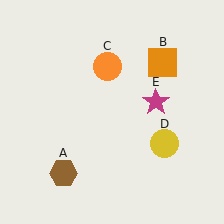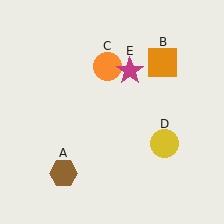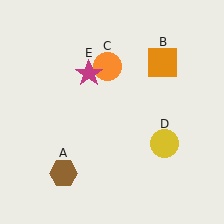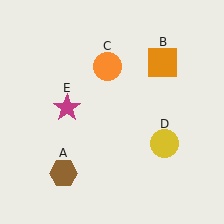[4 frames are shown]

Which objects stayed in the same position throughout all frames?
Brown hexagon (object A) and orange square (object B) and orange circle (object C) and yellow circle (object D) remained stationary.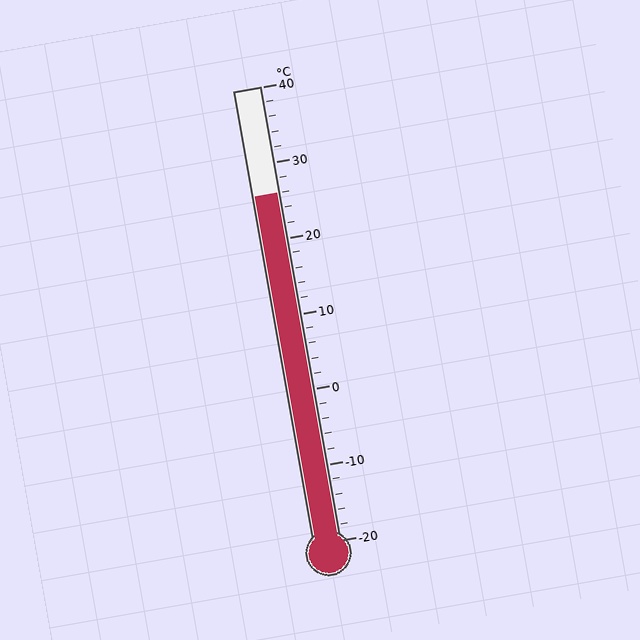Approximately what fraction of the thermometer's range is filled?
The thermometer is filled to approximately 75% of its range.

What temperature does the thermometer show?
The thermometer shows approximately 26°C.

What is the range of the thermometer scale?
The thermometer scale ranges from -20°C to 40°C.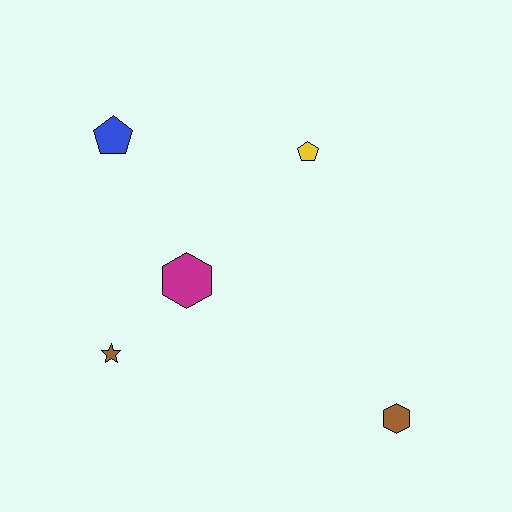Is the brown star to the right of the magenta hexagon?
No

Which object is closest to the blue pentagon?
The magenta hexagon is closest to the blue pentagon.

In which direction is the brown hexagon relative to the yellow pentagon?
The brown hexagon is below the yellow pentagon.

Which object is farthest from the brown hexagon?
The blue pentagon is farthest from the brown hexagon.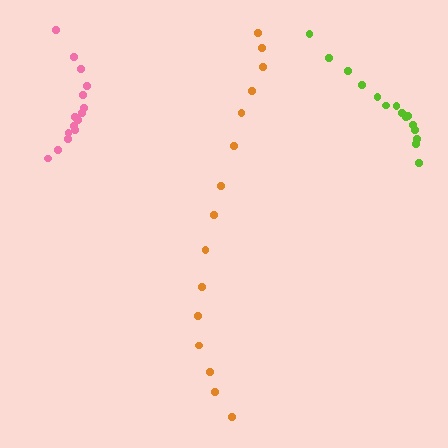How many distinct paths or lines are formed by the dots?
There are 3 distinct paths.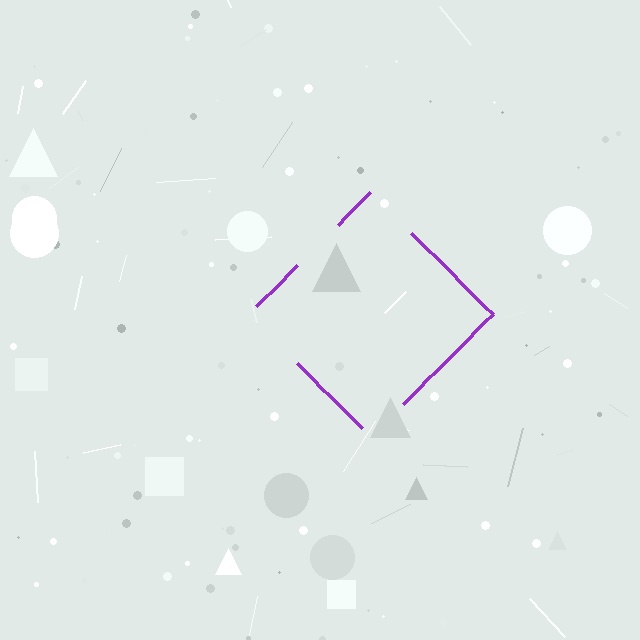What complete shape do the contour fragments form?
The contour fragments form a diamond.